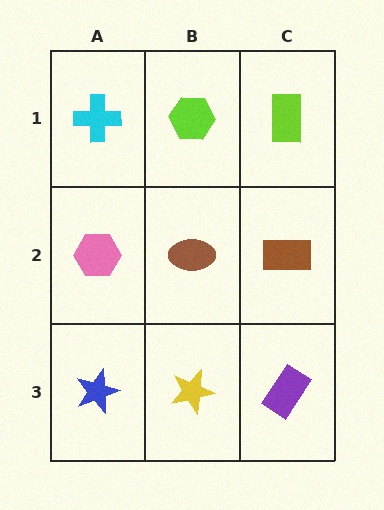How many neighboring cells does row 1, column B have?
3.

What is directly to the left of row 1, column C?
A lime hexagon.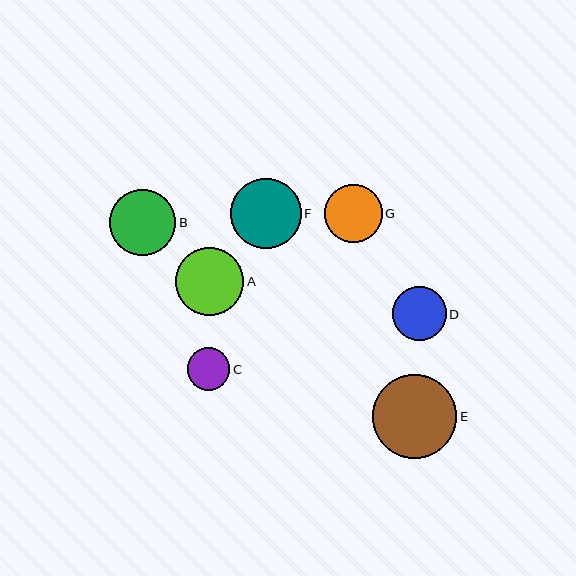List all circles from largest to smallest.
From largest to smallest: E, F, A, B, G, D, C.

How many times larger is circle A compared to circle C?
Circle A is approximately 1.6 times the size of circle C.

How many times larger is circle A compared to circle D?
Circle A is approximately 1.3 times the size of circle D.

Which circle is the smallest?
Circle C is the smallest with a size of approximately 43 pixels.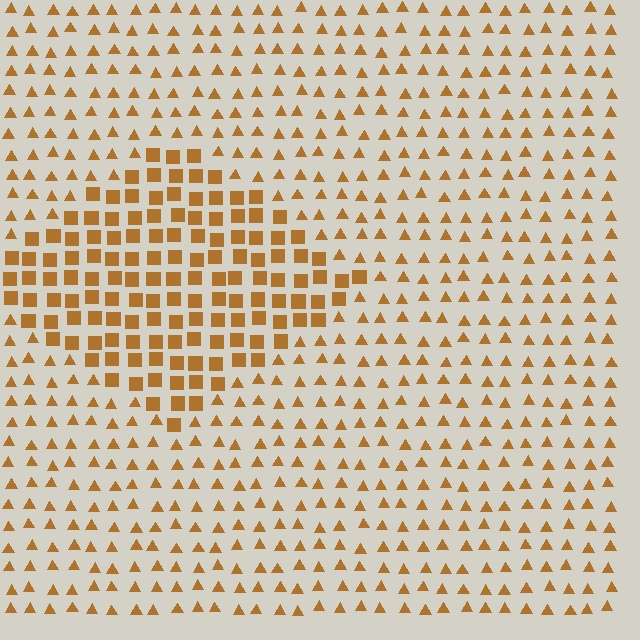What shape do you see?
I see a diamond.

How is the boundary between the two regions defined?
The boundary is defined by a change in element shape: squares inside vs. triangles outside. All elements share the same color and spacing.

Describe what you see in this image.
The image is filled with small brown elements arranged in a uniform grid. A diamond-shaped region contains squares, while the surrounding area contains triangles. The boundary is defined purely by the change in element shape.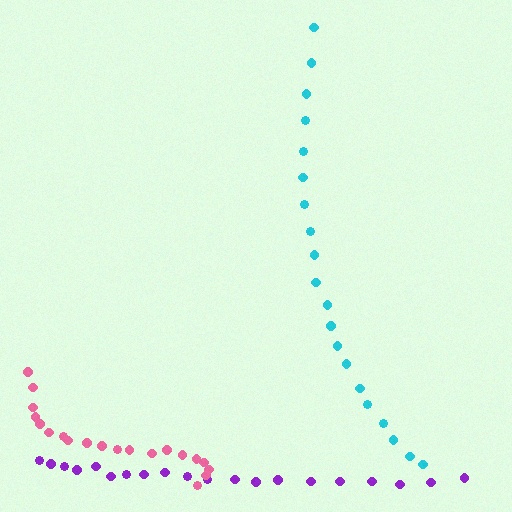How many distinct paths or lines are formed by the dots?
There are 3 distinct paths.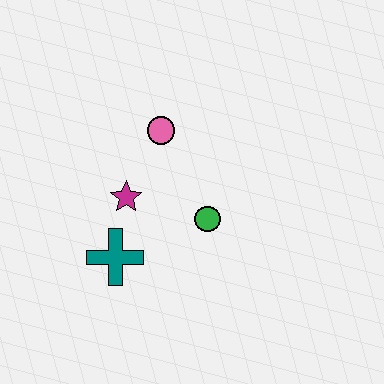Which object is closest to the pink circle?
The magenta star is closest to the pink circle.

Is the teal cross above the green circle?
No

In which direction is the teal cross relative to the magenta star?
The teal cross is below the magenta star.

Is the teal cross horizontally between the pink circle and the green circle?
No